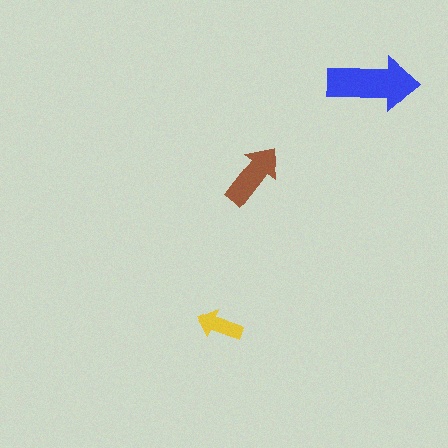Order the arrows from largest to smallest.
the blue one, the brown one, the yellow one.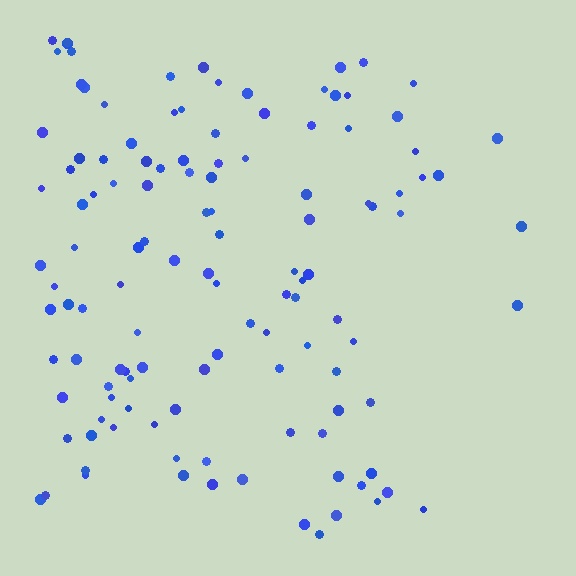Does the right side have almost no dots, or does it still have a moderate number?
Still a moderate number, just noticeably fewer than the left.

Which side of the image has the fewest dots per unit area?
The right.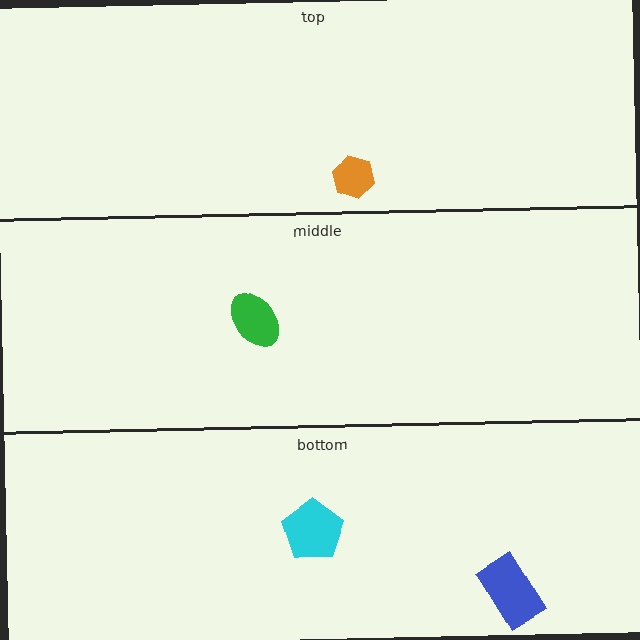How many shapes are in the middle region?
1.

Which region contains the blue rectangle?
The bottom region.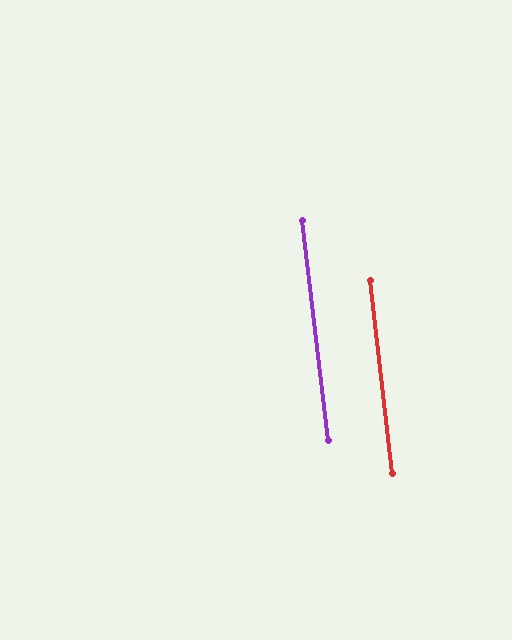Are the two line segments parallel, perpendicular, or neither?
Parallel — their directions differ by only 0.6°.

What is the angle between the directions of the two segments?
Approximately 1 degree.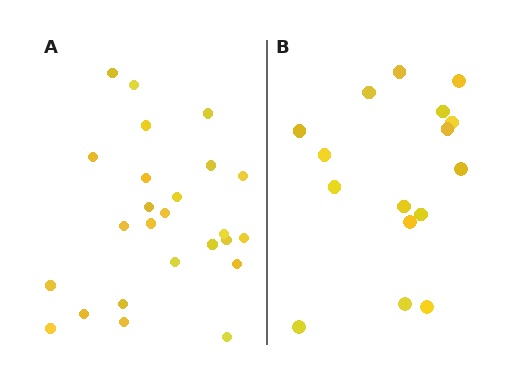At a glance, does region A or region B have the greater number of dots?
Region A (the left region) has more dots.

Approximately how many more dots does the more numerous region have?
Region A has roughly 8 or so more dots than region B.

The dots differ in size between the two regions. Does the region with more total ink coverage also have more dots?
No. Region B has more total ink coverage because its dots are larger, but region A actually contains more individual dots. Total area can be misleading — the number of items is what matters here.